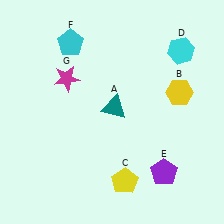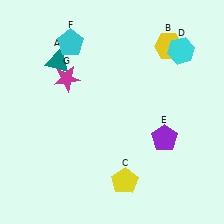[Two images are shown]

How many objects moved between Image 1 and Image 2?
3 objects moved between the two images.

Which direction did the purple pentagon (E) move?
The purple pentagon (E) moved up.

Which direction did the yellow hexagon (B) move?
The yellow hexagon (B) moved up.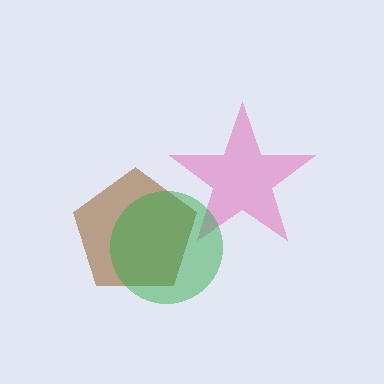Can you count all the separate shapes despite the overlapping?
Yes, there are 3 separate shapes.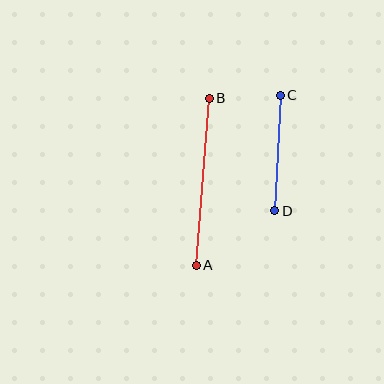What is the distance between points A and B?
The distance is approximately 167 pixels.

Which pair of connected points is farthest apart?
Points A and B are farthest apart.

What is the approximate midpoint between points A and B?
The midpoint is at approximately (203, 182) pixels.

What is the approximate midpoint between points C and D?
The midpoint is at approximately (277, 153) pixels.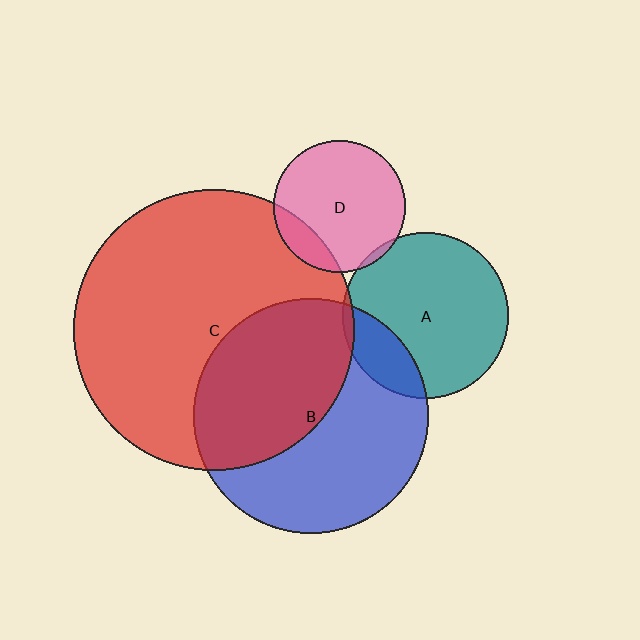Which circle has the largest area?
Circle C (red).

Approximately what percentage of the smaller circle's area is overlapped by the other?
Approximately 5%.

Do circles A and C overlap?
Yes.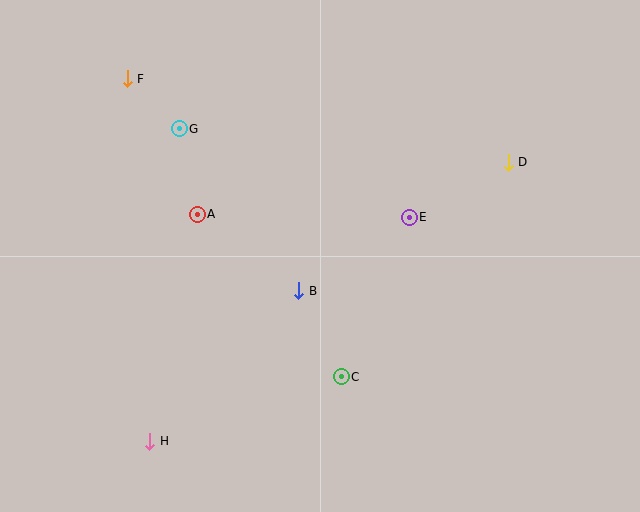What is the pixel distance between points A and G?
The distance between A and G is 88 pixels.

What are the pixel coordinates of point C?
Point C is at (341, 377).